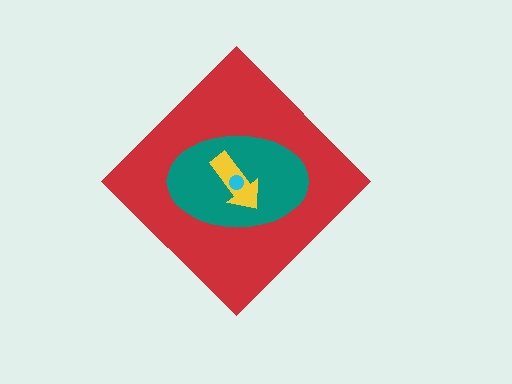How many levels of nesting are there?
4.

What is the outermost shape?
The red diamond.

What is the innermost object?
The cyan circle.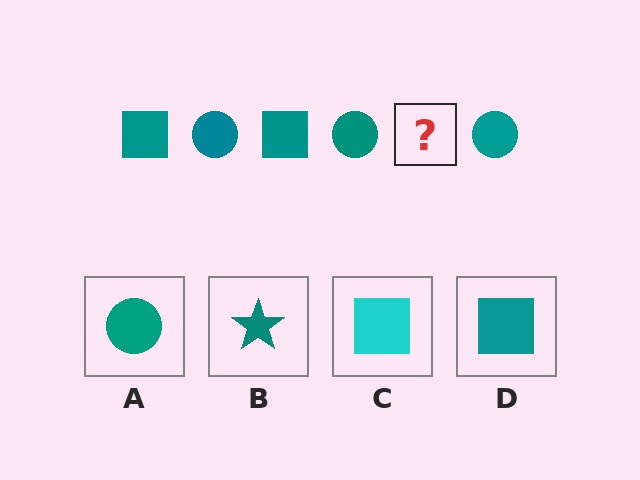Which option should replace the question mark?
Option D.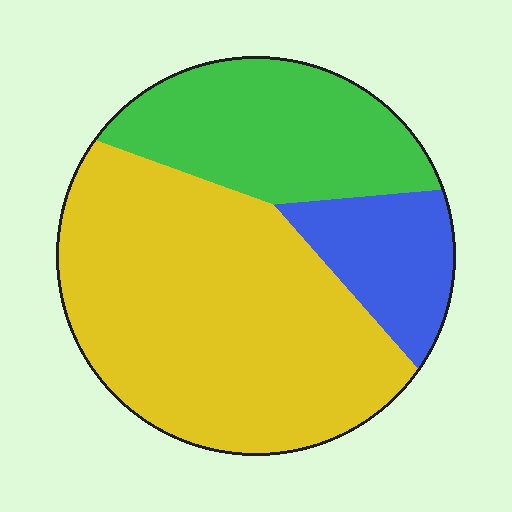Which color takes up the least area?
Blue, at roughly 15%.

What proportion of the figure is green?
Green takes up between a quarter and a half of the figure.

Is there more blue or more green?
Green.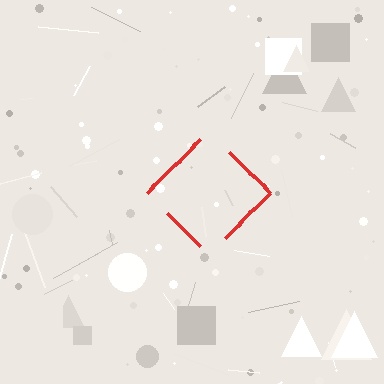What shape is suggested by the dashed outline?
The dashed outline suggests a diamond.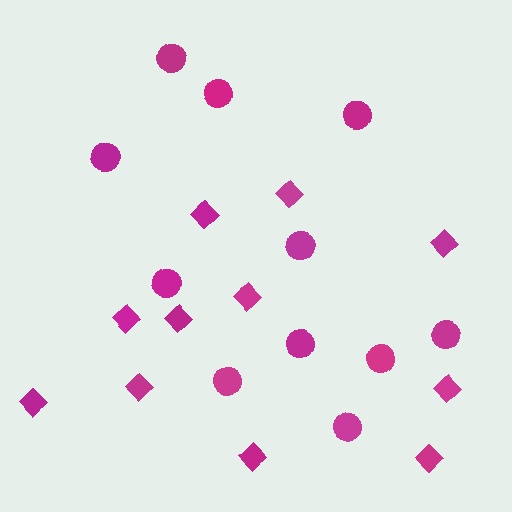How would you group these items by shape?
There are 2 groups: one group of diamonds (11) and one group of circles (11).